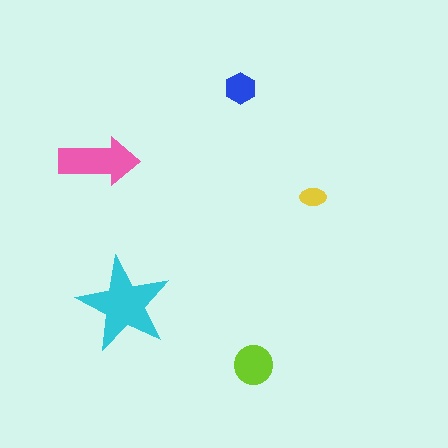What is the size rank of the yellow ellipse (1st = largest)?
5th.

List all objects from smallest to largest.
The yellow ellipse, the blue hexagon, the lime circle, the pink arrow, the cyan star.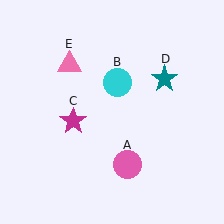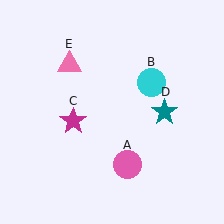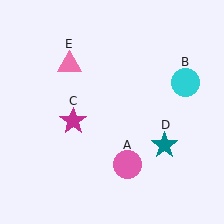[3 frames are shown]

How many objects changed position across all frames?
2 objects changed position: cyan circle (object B), teal star (object D).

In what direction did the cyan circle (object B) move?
The cyan circle (object B) moved right.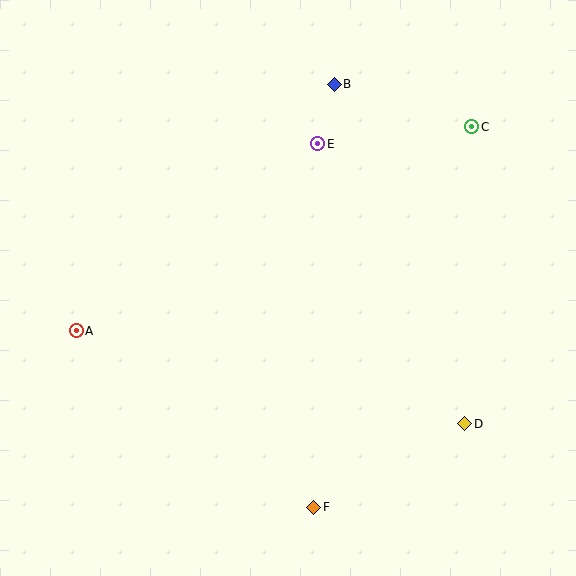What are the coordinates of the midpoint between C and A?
The midpoint between C and A is at (274, 229).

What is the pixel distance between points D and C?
The distance between D and C is 297 pixels.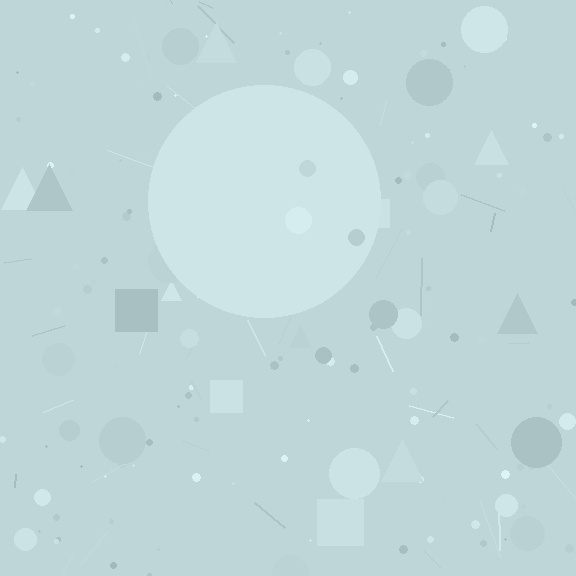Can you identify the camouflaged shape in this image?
The camouflaged shape is a circle.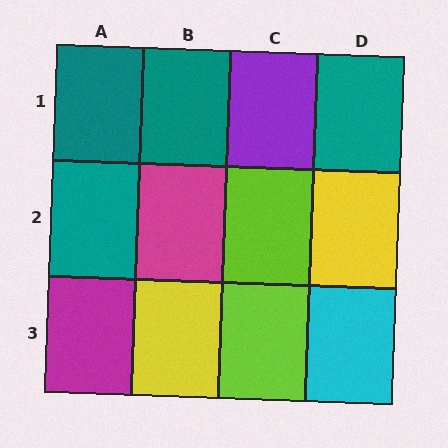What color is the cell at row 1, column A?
Teal.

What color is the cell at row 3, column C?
Lime.